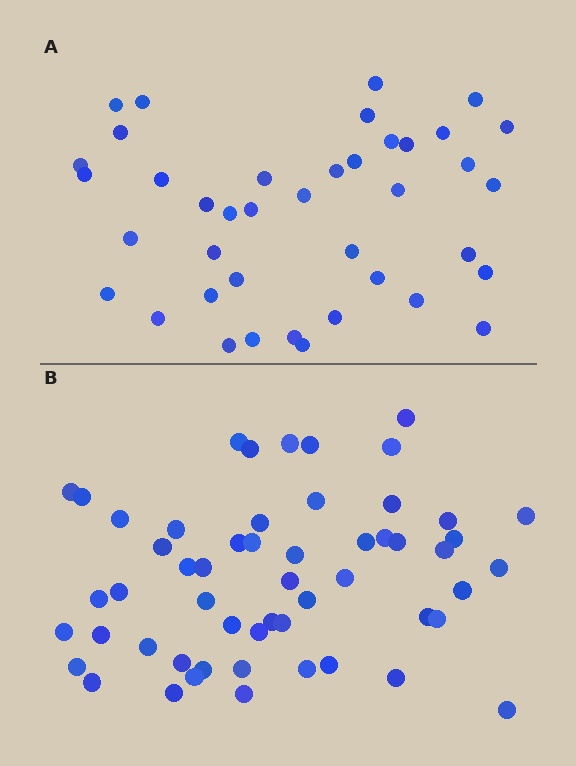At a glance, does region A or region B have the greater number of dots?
Region B (the bottom region) has more dots.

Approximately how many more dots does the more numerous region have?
Region B has approximately 15 more dots than region A.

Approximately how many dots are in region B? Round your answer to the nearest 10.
About 60 dots. (The exact count is 55, which rounds to 60.)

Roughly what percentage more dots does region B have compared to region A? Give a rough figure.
About 40% more.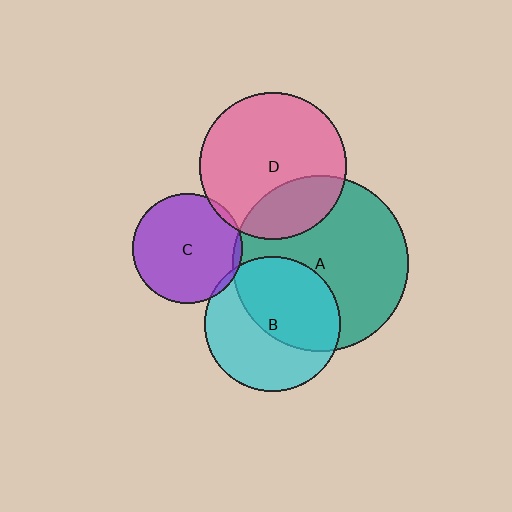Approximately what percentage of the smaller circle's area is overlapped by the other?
Approximately 50%.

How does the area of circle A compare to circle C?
Approximately 2.5 times.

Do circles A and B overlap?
Yes.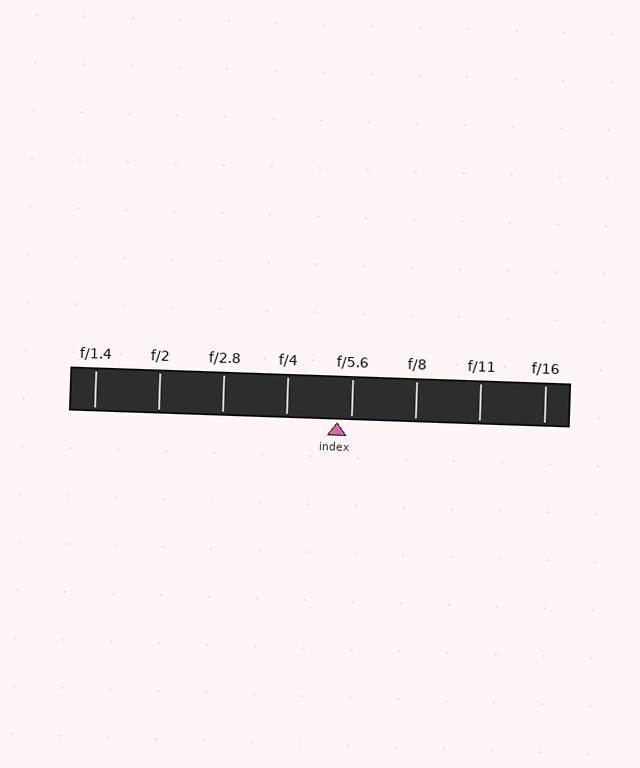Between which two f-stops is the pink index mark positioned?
The index mark is between f/4 and f/5.6.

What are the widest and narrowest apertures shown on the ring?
The widest aperture shown is f/1.4 and the narrowest is f/16.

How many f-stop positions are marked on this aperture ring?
There are 8 f-stop positions marked.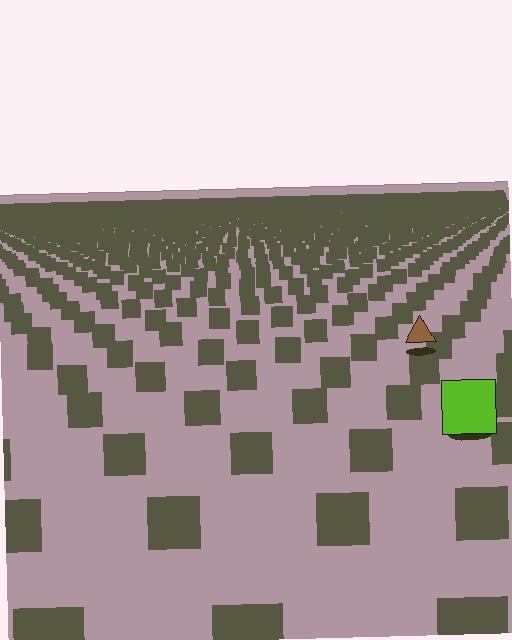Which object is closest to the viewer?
The lime square is closest. The texture marks near it are larger and more spread out.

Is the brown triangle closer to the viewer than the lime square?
No. The lime square is closer — you can tell from the texture gradient: the ground texture is coarser near it.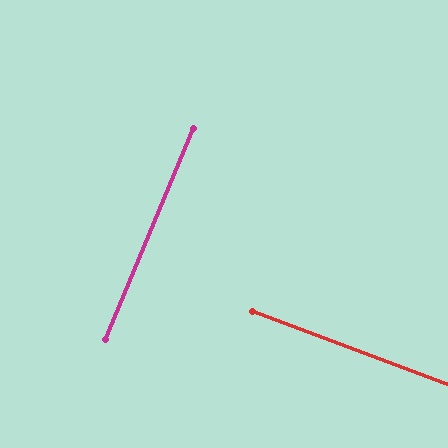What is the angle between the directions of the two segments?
Approximately 88 degrees.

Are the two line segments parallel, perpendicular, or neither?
Perpendicular — they meet at approximately 88°.